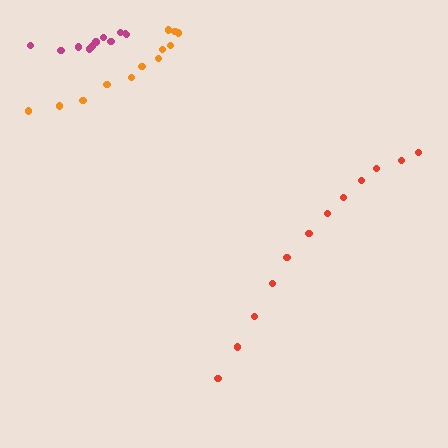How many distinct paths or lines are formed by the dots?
There are 3 distinct paths.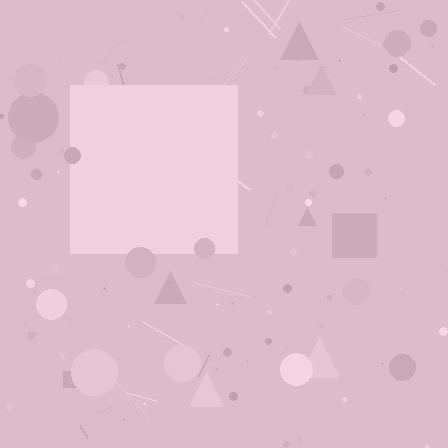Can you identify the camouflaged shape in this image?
The camouflaged shape is a square.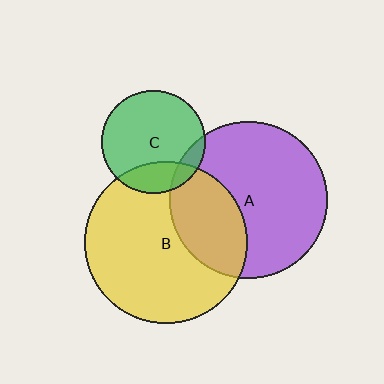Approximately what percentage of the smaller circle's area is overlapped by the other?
Approximately 10%.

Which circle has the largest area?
Circle B (yellow).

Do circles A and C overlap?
Yes.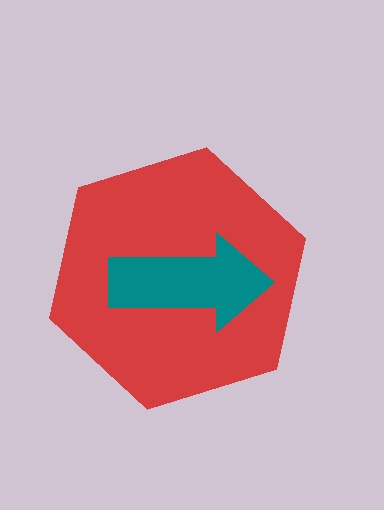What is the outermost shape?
The red hexagon.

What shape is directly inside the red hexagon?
The teal arrow.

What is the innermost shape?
The teal arrow.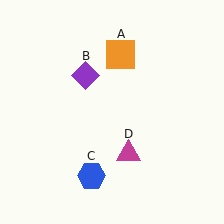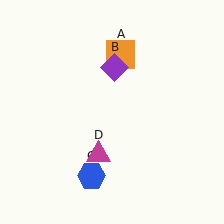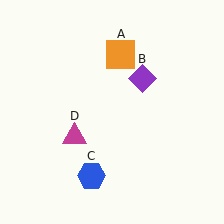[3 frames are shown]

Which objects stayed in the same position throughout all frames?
Orange square (object A) and blue hexagon (object C) remained stationary.